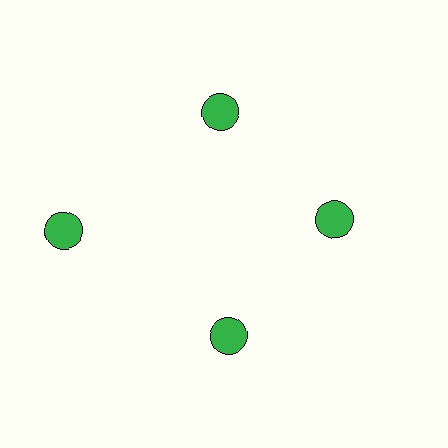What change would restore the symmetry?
The symmetry would be restored by moving it inward, back onto the ring so that all 4 circles sit at equal angles and equal distance from the center.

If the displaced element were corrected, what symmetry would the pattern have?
It would have 4-fold rotational symmetry — the pattern would map onto itself every 90 degrees.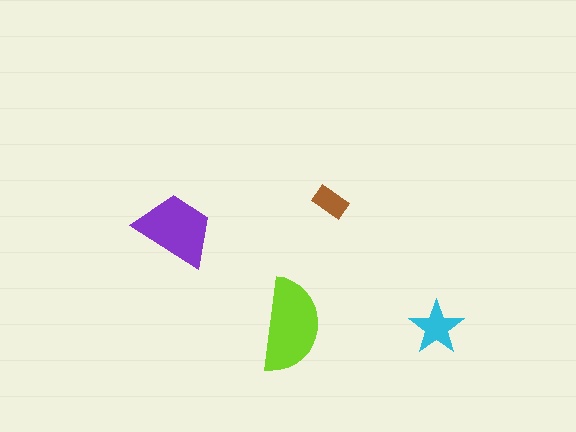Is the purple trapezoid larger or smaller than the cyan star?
Larger.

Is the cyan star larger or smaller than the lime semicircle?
Smaller.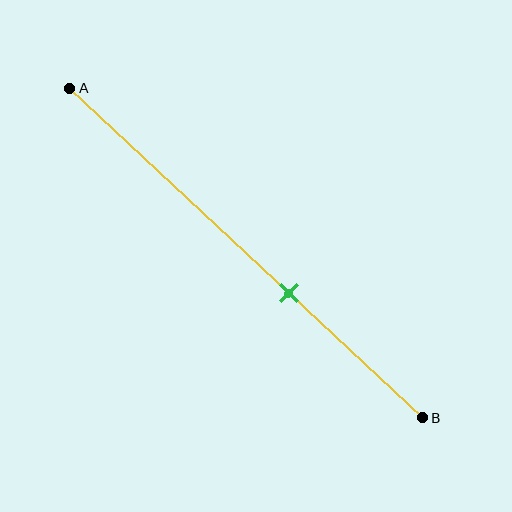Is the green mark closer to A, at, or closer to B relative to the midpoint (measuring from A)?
The green mark is closer to point B than the midpoint of segment AB.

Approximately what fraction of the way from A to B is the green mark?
The green mark is approximately 60% of the way from A to B.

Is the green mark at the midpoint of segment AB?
No, the mark is at about 60% from A, not at the 50% midpoint.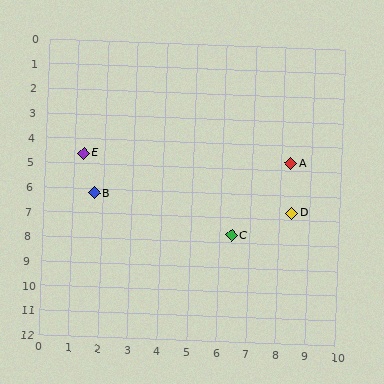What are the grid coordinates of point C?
Point C is at approximately (6.4, 7.7).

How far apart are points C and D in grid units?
Points C and D are about 2.2 grid units apart.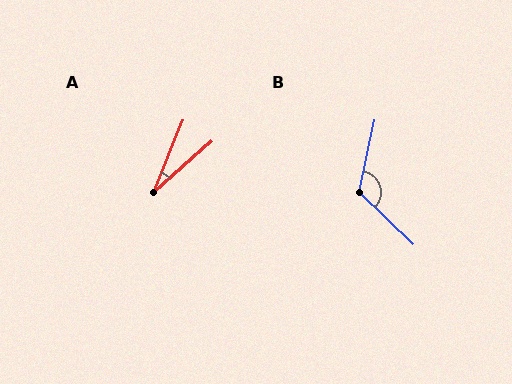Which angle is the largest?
B, at approximately 121 degrees.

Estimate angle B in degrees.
Approximately 121 degrees.